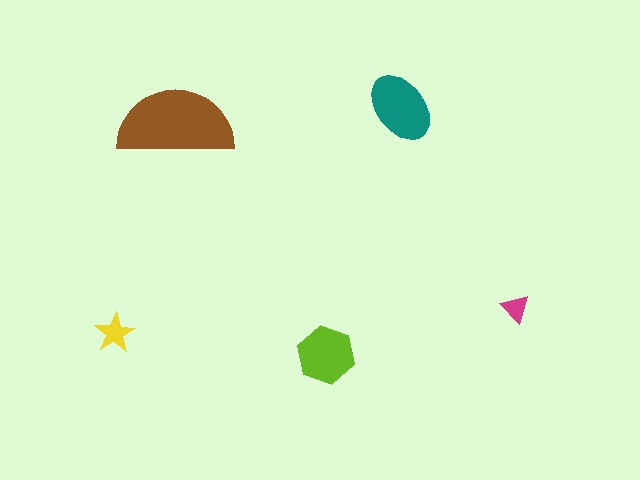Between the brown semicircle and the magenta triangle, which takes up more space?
The brown semicircle.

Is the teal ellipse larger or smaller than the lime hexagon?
Larger.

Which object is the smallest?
The magenta triangle.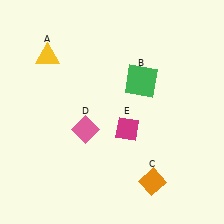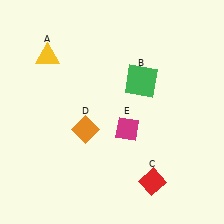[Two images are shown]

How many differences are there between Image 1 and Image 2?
There are 2 differences between the two images.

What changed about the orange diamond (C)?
In Image 1, C is orange. In Image 2, it changed to red.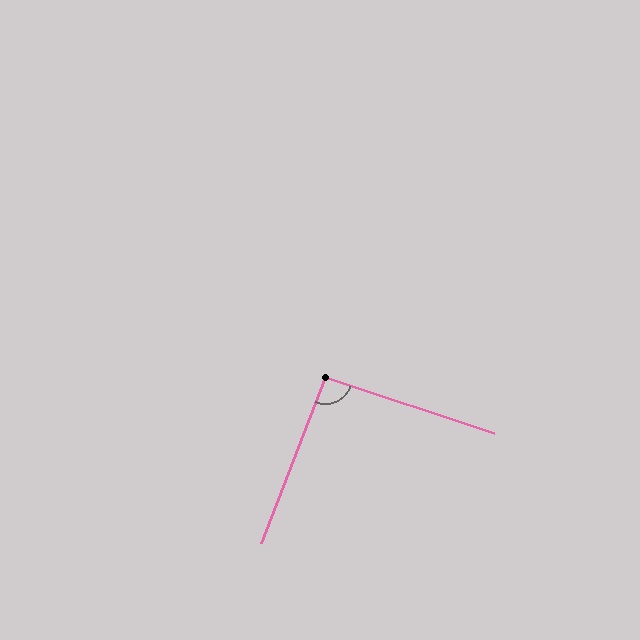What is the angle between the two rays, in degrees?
Approximately 93 degrees.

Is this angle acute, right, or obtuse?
It is approximately a right angle.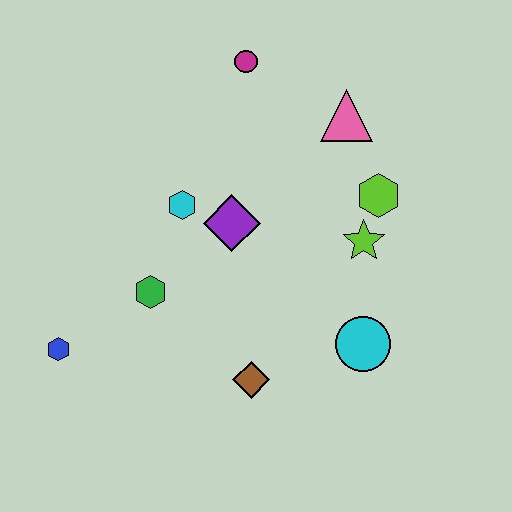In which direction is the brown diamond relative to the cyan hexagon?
The brown diamond is below the cyan hexagon.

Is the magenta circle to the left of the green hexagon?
No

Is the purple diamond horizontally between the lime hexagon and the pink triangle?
No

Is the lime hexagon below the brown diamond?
No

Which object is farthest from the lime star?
The blue hexagon is farthest from the lime star.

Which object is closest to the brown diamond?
The cyan circle is closest to the brown diamond.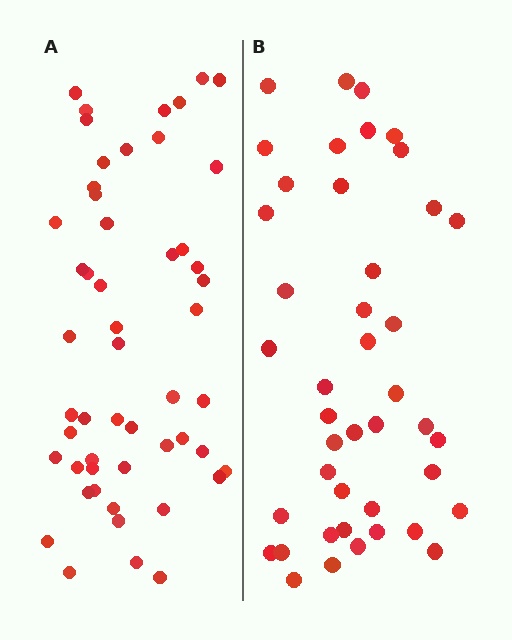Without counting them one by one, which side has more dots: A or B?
Region A (the left region) has more dots.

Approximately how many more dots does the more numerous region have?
Region A has roughly 8 or so more dots than region B.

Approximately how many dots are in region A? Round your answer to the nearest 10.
About 50 dots. (The exact count is 52, which rounds to 50.)